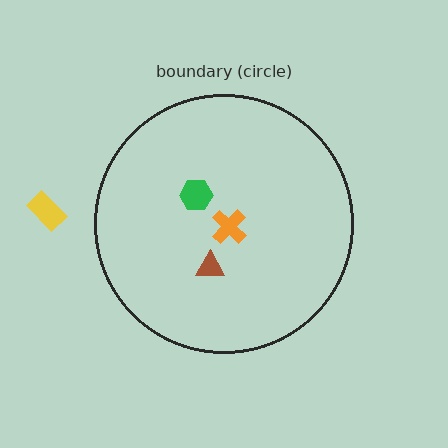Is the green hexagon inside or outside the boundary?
Inside.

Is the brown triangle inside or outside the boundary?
Inside.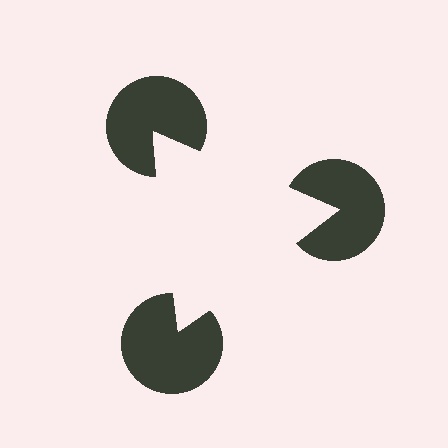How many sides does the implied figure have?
3 sides.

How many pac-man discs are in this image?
There are 3 — one at each vertex of the illusory triangle.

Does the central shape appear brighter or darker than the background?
It typically appears slightly brighter than the background, even though no actual brightness change is drawn.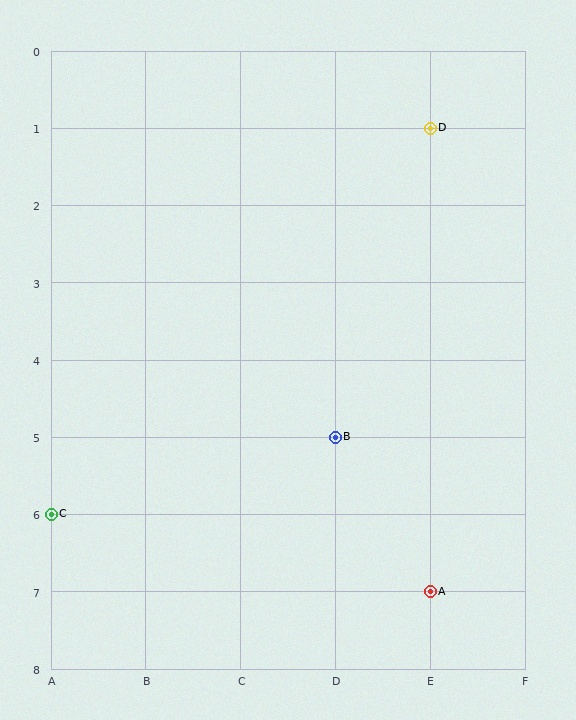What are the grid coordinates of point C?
Point C is at grid coordinates (A, 6).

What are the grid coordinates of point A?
Point A is at grid coordinates (E, 7).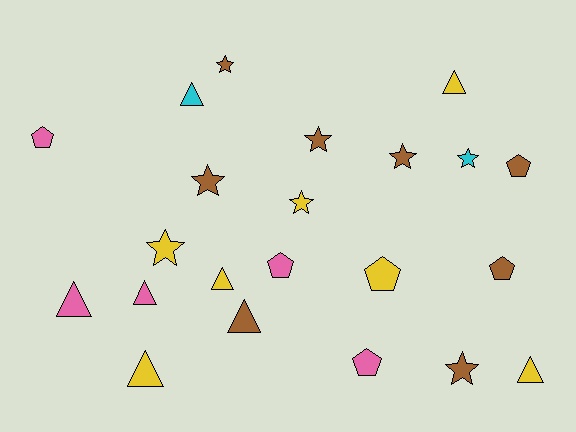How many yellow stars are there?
There are 2 yellow stars.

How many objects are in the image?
There are 22 objects.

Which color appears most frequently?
Brown, with 8 objects.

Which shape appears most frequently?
Triangle, with 8 objects.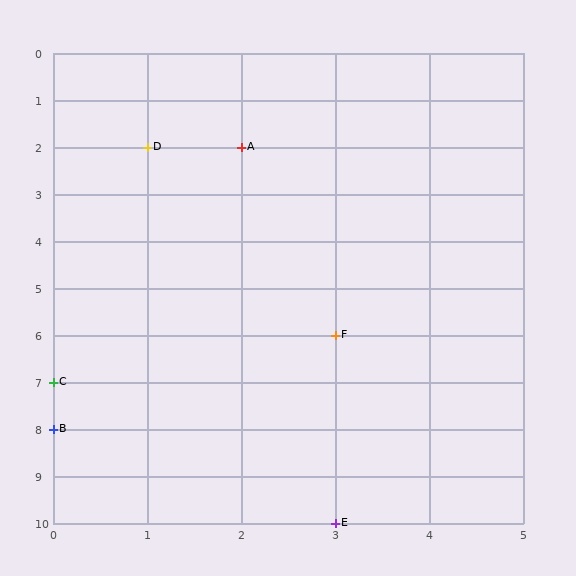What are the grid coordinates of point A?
Point A is at grid coordinates (2, 2).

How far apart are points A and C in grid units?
Points A and C are 2 columns and 5 rows apart (about 5.4 grid units diagonally).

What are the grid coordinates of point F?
Point F is at grid coordinates (3, 6).